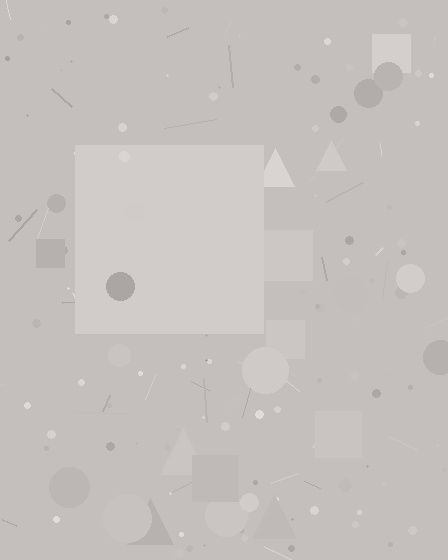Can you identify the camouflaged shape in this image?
The camouflaged shape is a square.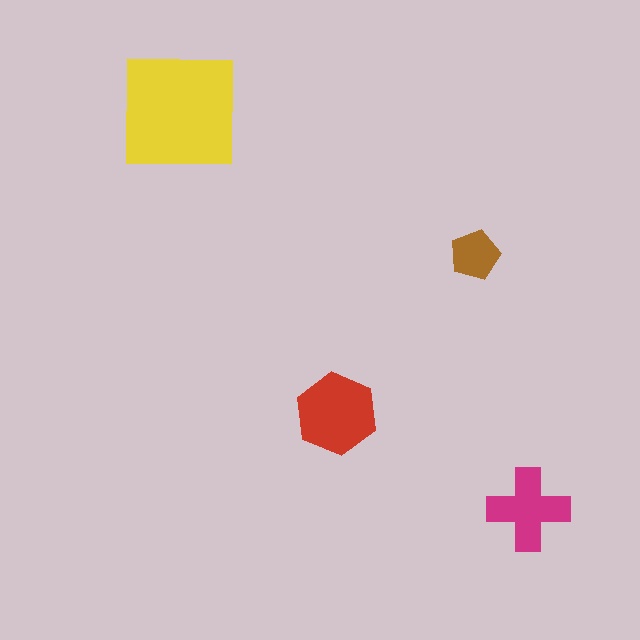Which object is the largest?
The yellow square.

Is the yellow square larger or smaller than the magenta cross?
Larger.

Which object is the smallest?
The brown pentagon.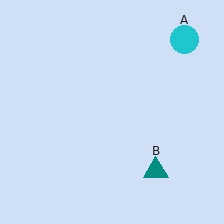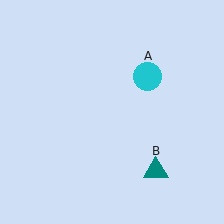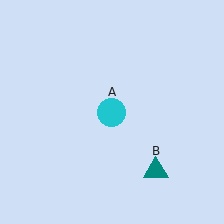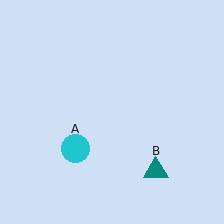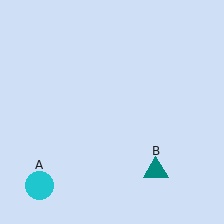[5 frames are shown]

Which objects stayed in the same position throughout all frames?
Teal triangle (object B) remained stationary.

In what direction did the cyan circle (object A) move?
The cyan circle (object A) moved down and to the left.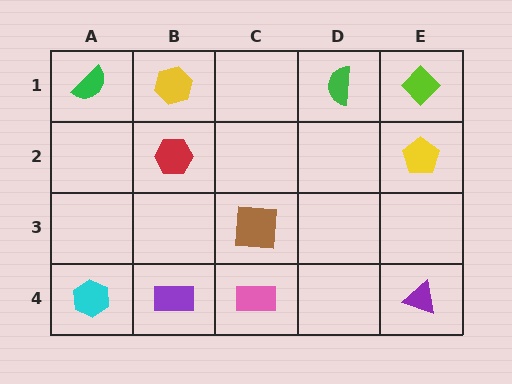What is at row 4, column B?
A purple rectangle.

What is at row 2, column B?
A red hexagon.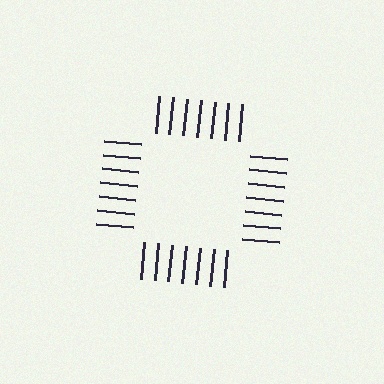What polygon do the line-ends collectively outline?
An illusory square — the line segments terminate on its edges but no continuous stroke is drawn.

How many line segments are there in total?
28 — 7 along each of the 4 edges.